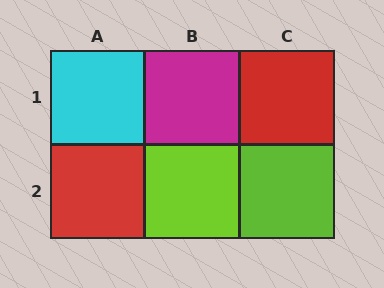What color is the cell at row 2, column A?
Red.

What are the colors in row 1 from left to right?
Cyan, magenta, red.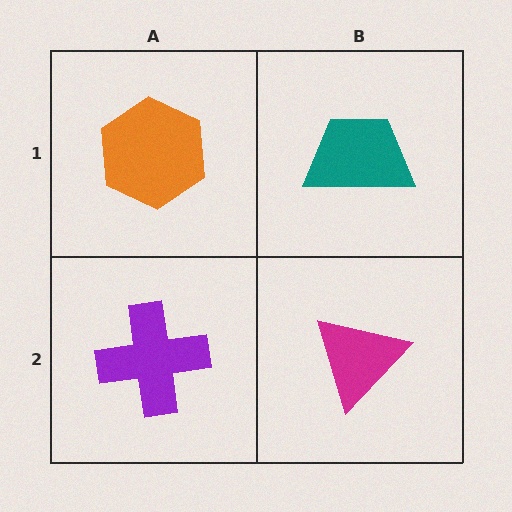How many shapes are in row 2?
2 shapes.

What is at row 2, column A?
A purple cross.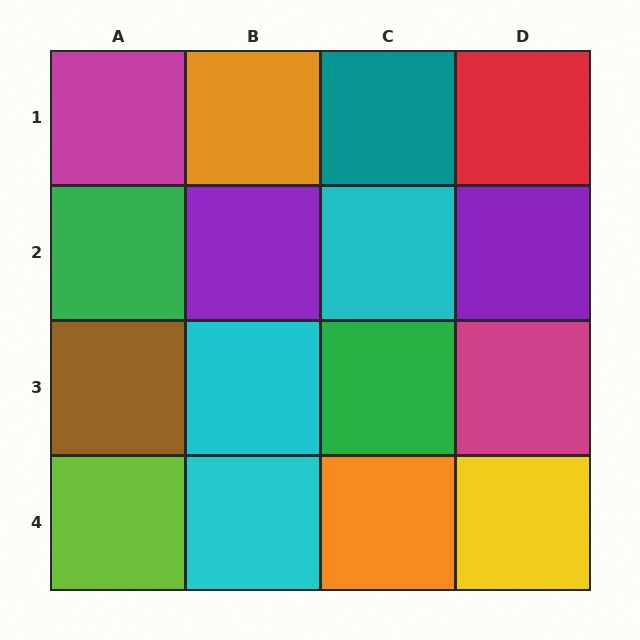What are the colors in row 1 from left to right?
Magenta, orange, teal, red.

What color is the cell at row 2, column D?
Purple.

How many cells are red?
1 cell is red.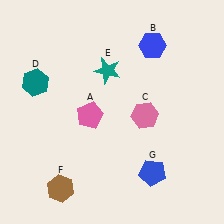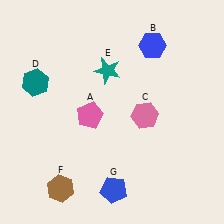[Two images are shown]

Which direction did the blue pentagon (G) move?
The blue pentagon (G) moved left.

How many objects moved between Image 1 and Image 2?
1 object moved between the two images.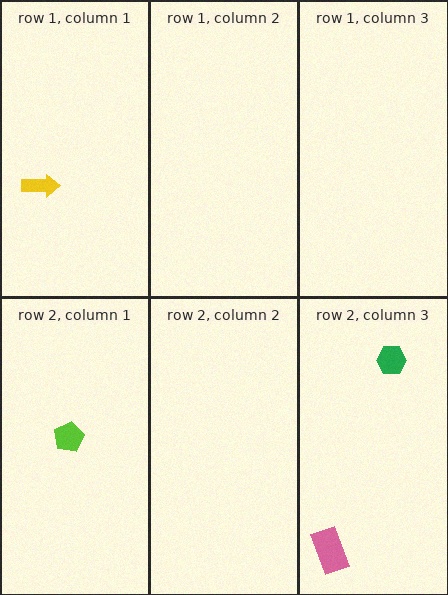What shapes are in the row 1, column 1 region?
The yellow arrow.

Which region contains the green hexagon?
The row 2, column 3 region.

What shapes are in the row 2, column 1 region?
The lime pentagon.